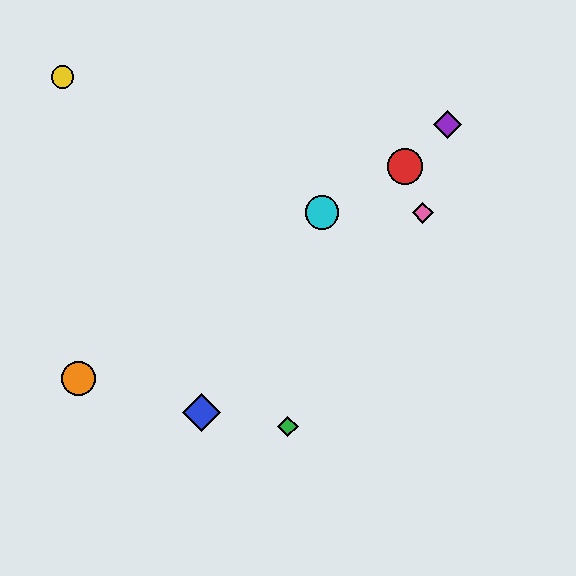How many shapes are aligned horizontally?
2 shapes (the cyan circle, the pink diamond) are aligned horizontally.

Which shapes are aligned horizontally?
The cyan circle, the pink diamond are aligned horizontally.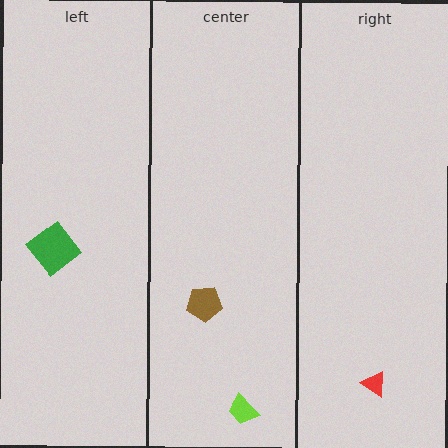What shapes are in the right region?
The red triangle.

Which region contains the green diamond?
The left region.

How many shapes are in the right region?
1.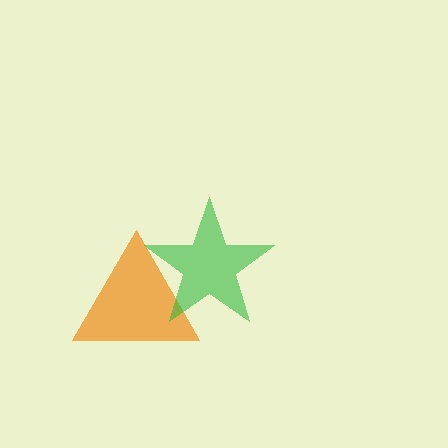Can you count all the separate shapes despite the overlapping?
Yes, there are 2 separate shapes.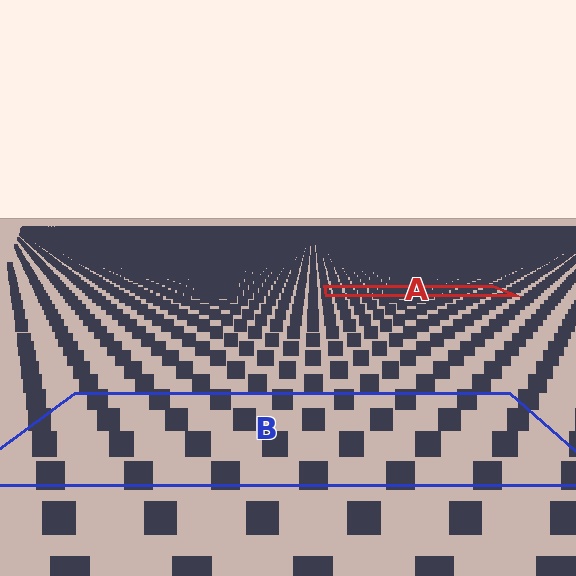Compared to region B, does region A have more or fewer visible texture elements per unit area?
Region A has more texture elements per unit area — they are packed more densely because it is farther away.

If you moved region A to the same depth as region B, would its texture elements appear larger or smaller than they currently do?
They would appear larger. At a closer depth, the same texture elements are projected at a bigger on-screen size.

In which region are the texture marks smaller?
The texture marks are smaller in region A, because it is farther away.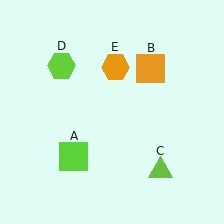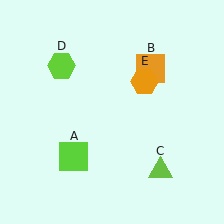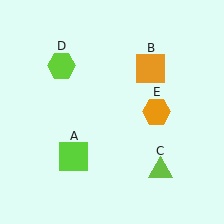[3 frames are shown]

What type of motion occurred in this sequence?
The orange hexagon (object E) rotated clockwise around the center of the scene.